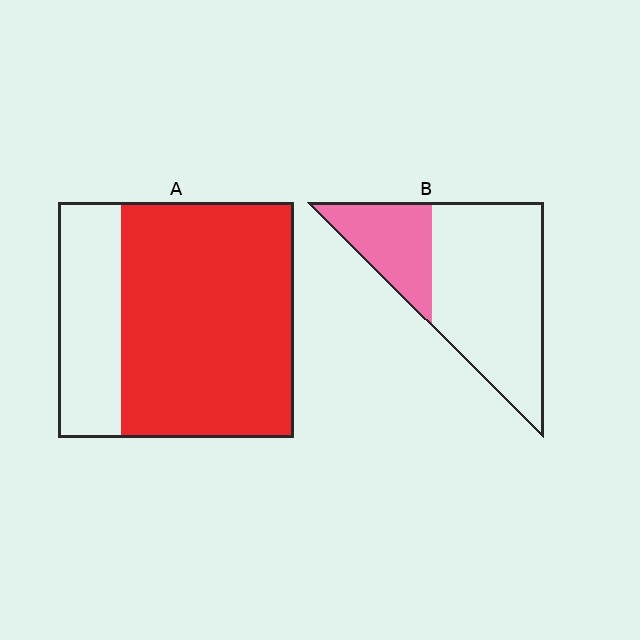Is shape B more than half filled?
No.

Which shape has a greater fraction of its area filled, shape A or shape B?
Shape A.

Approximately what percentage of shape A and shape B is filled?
A is approximately 75% and B is approximately 30%.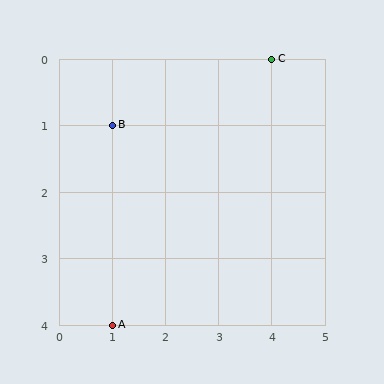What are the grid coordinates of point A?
Point A is at grid coordinates (1, 4).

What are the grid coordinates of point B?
Point B is at grid coordinates (1, 1).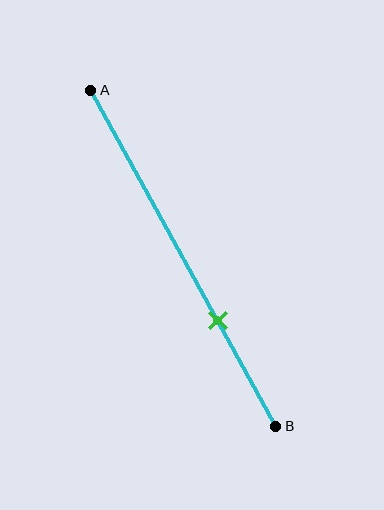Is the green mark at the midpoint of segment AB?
No, the mark is at about 70% from A, not at the 50% midpoint.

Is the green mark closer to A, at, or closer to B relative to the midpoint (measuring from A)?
The green mark is closer to point B than the midpoint of segment AB.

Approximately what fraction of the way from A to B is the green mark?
The green mark is approximately 70% of the way from A to B.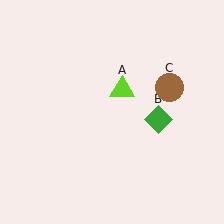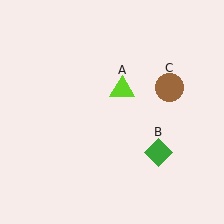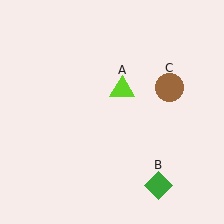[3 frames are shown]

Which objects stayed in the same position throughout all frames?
Lime triangle (object A) and brown circle (object C) remained stationary.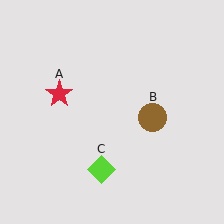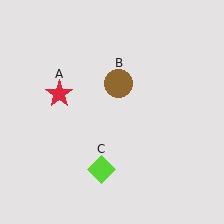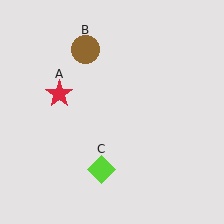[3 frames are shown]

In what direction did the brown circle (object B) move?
The brown circle (object B) moved up and to the left.